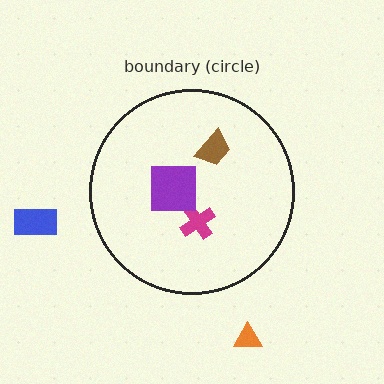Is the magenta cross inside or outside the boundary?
Inside.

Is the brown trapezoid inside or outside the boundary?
Inside.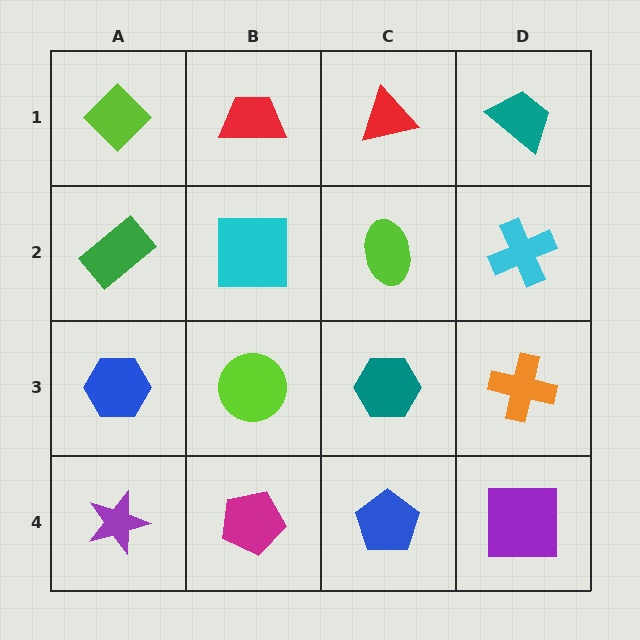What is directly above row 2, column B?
A red trapezoid.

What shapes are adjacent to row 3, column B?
A cyan square (row 2, column B), a magenta pentagon (row 4, column B), a blue hexagon (row 3, column A), a teal hexagon (row 3, column C).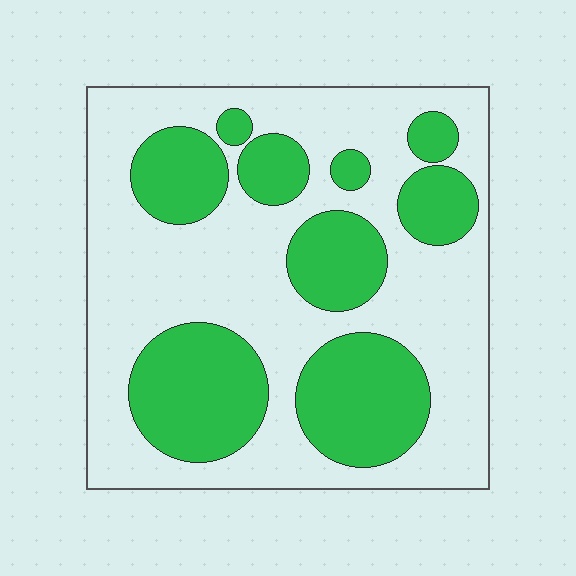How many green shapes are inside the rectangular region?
9.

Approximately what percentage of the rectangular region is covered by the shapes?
Approximately 35%.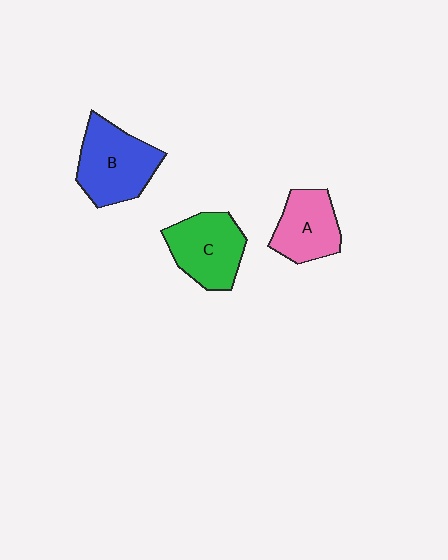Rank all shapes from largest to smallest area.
From largest to smallest: B (blue), C (green), A (pink).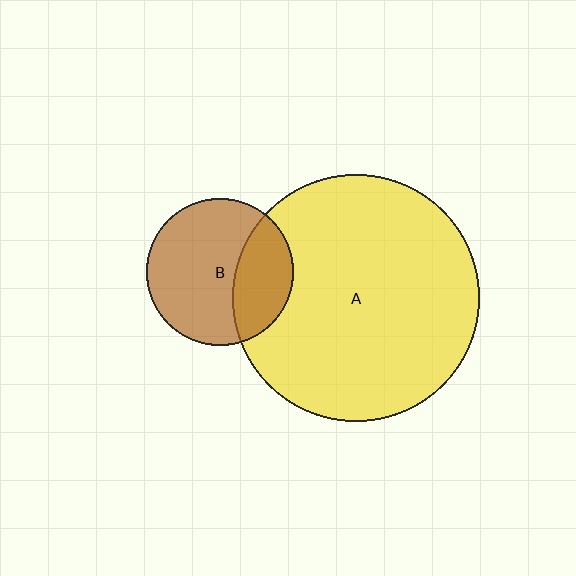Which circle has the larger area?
Circle A (yellow).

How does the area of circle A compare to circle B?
Approximately 2.8 times.